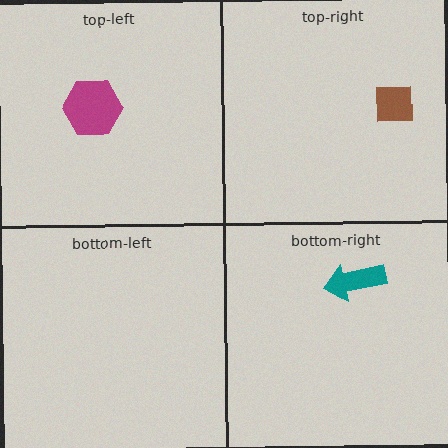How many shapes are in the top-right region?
1.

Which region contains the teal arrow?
The bottom-right region.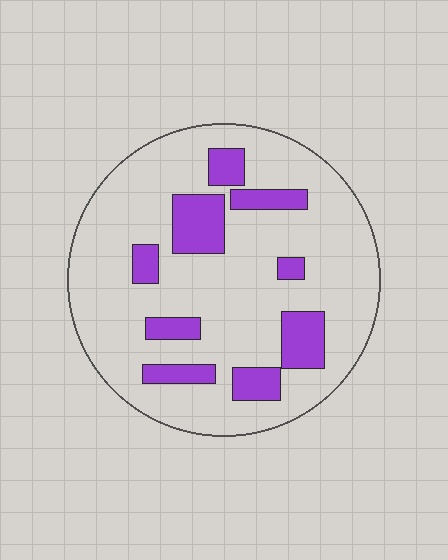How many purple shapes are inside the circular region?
9.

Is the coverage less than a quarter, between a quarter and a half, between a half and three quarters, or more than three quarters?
Less than a quarter.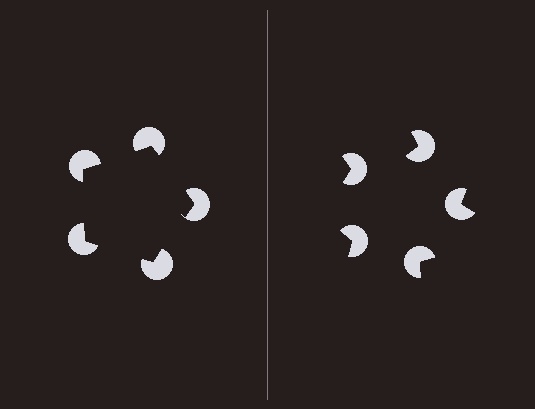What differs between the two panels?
The pac-man discs are positioned identically on both sides; only the wedge orientations differ. On the left they align to a pentagon; on the right they are misaligned.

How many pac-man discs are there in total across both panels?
10 — 5 on each side.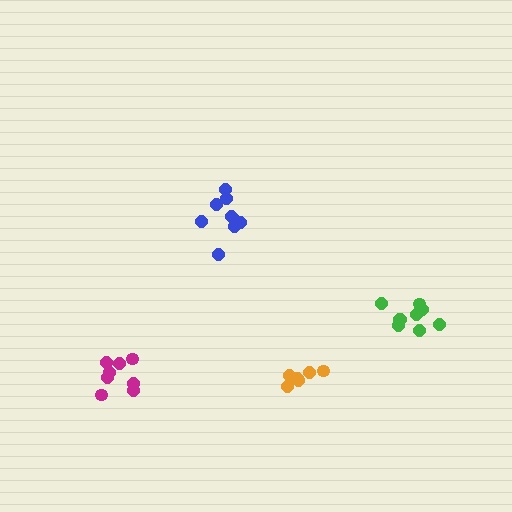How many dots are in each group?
Group 1: 6 dots, Group 2: 9 dots, Group 3: 9 dots, Group 4: 8 dots (32 total).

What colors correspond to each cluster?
The clusters are colored: orange, green, blue, magenta.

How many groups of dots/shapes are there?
There are 4 groups.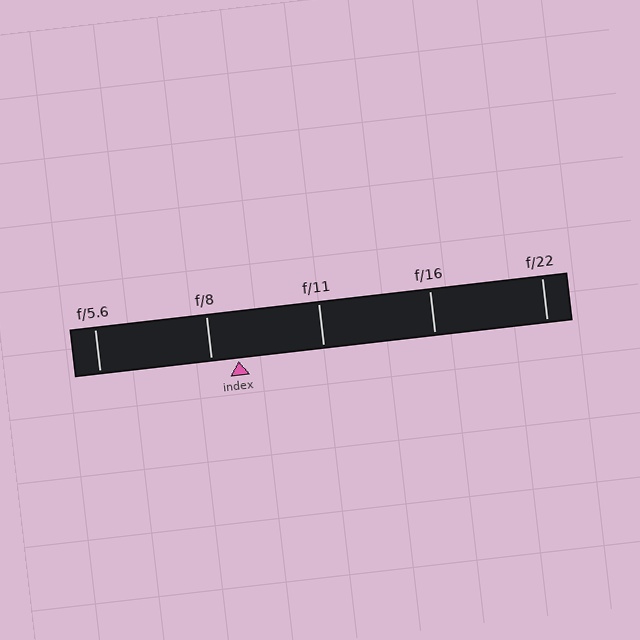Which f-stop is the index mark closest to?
The index mark is closest to f/8.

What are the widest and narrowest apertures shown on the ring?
The widest aperture shown is f/5.6 and the narrowest is f/22.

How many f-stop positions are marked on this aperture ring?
There are 5 f-stop positions marked.